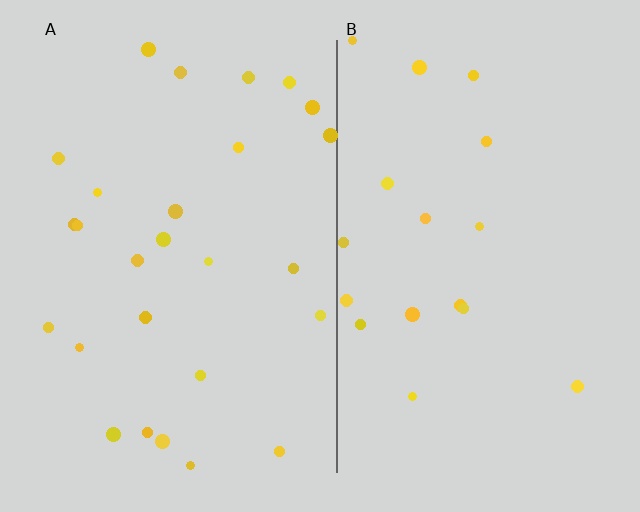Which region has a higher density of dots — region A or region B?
A (the left).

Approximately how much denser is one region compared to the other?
Approximately 1.5× — region A over region B.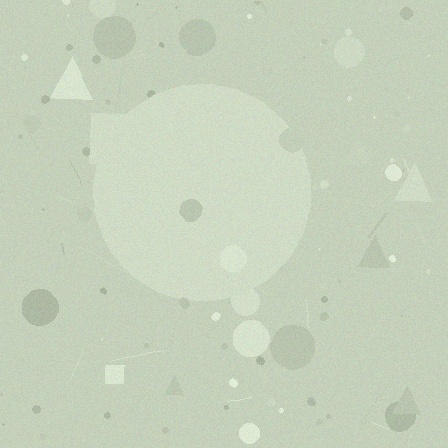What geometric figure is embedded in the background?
A circle is embedded in the background.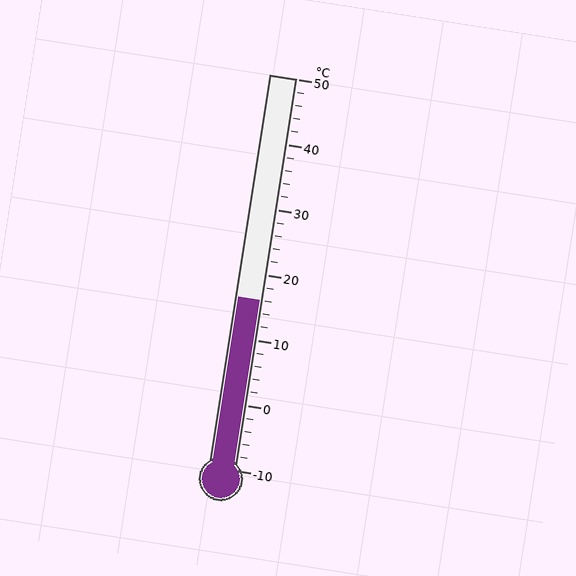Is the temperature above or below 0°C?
The temperature is above 0°C.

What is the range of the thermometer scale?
The thermometer scale ranges from -10°C to 50°C.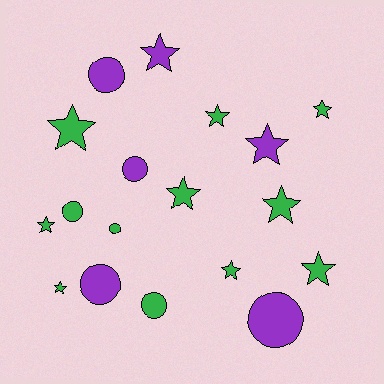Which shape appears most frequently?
Star, with 11 objects.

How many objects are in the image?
There are 18 objects.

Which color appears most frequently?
Green, with 12 objects.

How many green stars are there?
There are 9 green stars.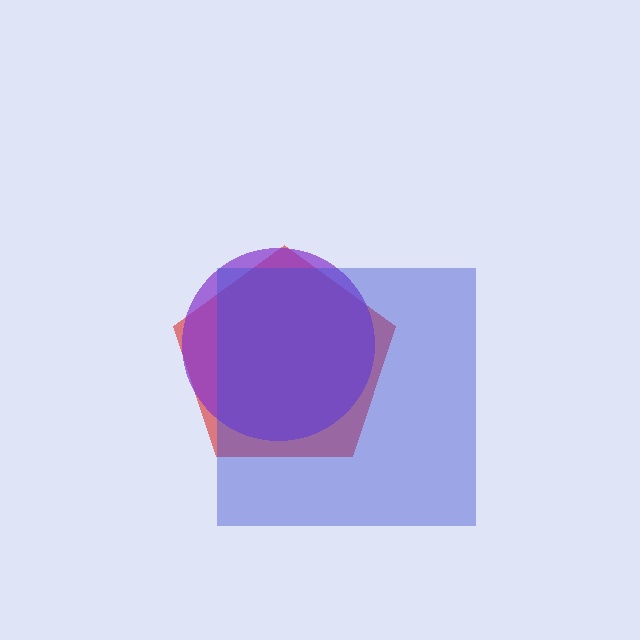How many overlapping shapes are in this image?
There are 3 overlapping shapes in the image.